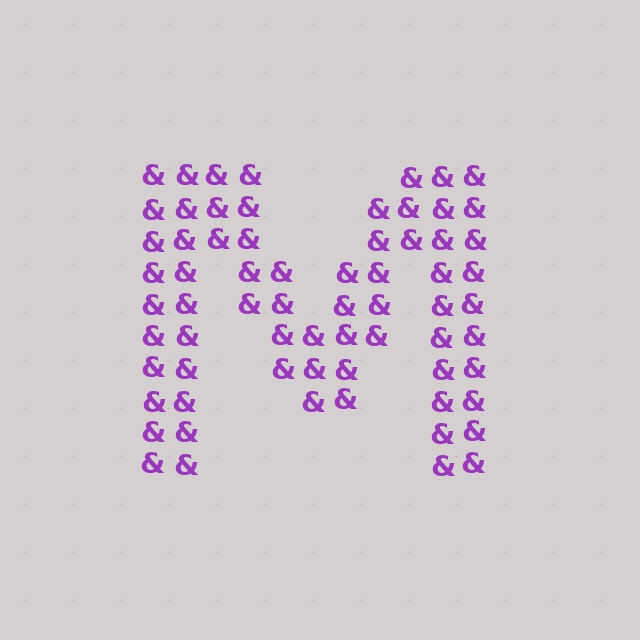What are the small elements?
The small elements are ampersands.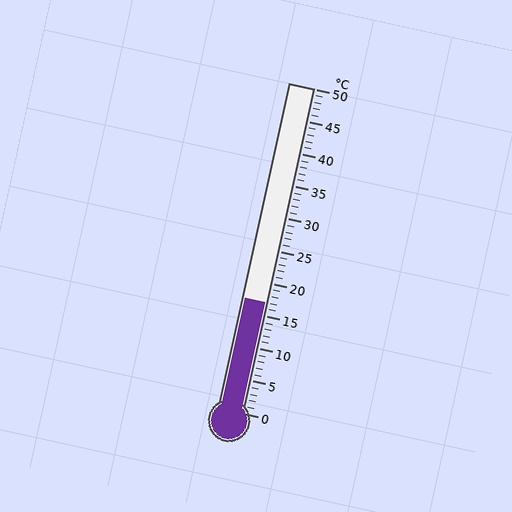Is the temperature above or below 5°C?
The temperature is above 5°C.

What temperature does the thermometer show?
The thermometer shows approximately 17°C.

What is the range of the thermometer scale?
The thermometer scale ranges from 0°C to 50°C.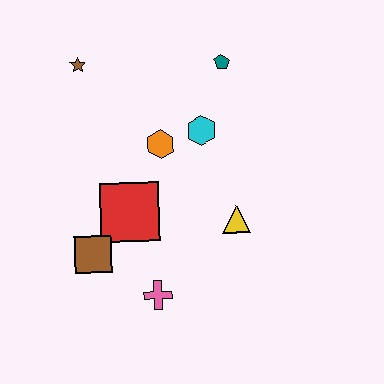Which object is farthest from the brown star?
The pink cross is farthest from the brown star.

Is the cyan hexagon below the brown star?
Yes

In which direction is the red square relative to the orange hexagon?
The red square is below the orange hexagon.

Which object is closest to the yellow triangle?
The cyan hexagon is closest to the yellow triangle.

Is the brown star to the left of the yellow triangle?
Yes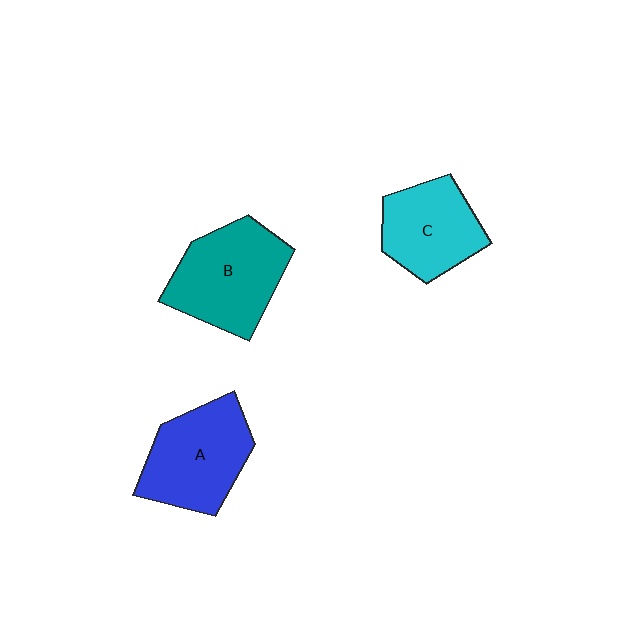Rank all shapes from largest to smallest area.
From largest to smallest: B (teal), A (blue), C (cyan).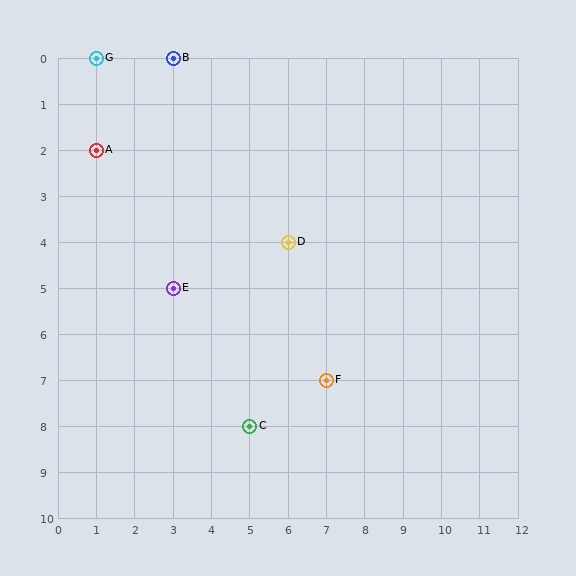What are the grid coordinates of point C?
Point C is at grid coordinates (5, 8).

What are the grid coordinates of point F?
Point F is at grid coordinates (7, 7).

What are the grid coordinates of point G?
Point G is at grid coordinates (1, 0).